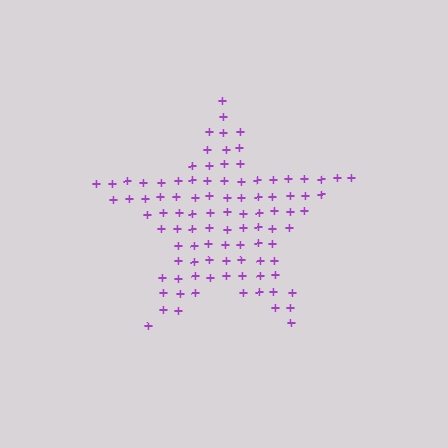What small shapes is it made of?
It is made of small plus signs.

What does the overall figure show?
The overall figure shows a star.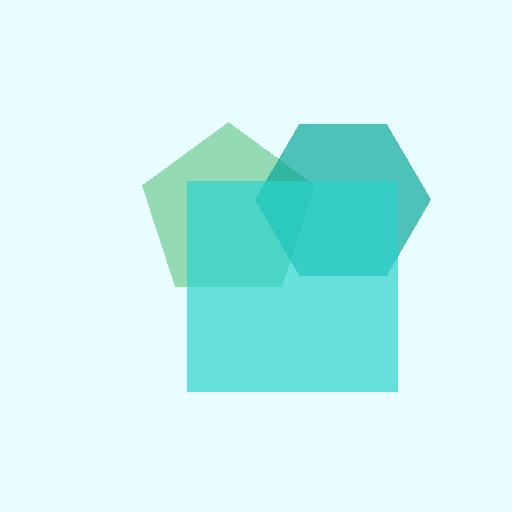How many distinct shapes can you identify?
There are 3 distinct shapes: a green pentagon, a teal hexagon, a cyan square.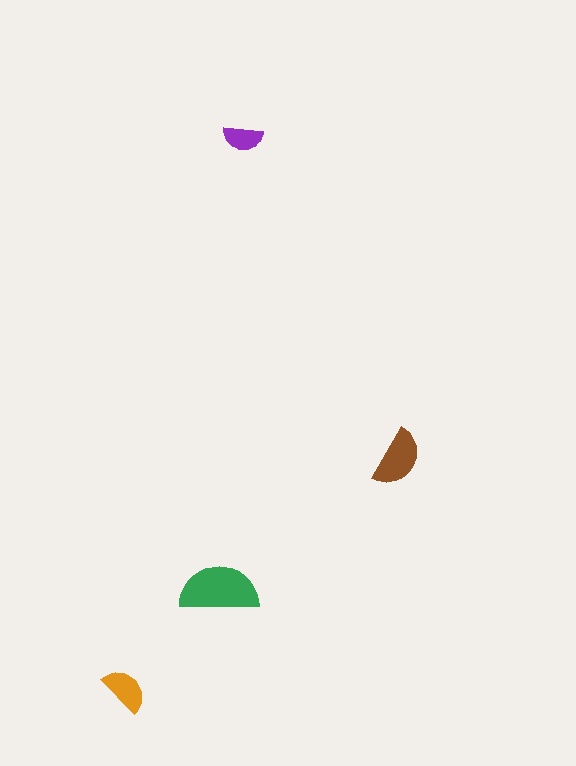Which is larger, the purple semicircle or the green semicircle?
The green one.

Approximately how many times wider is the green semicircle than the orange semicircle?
About 1.5 times wider.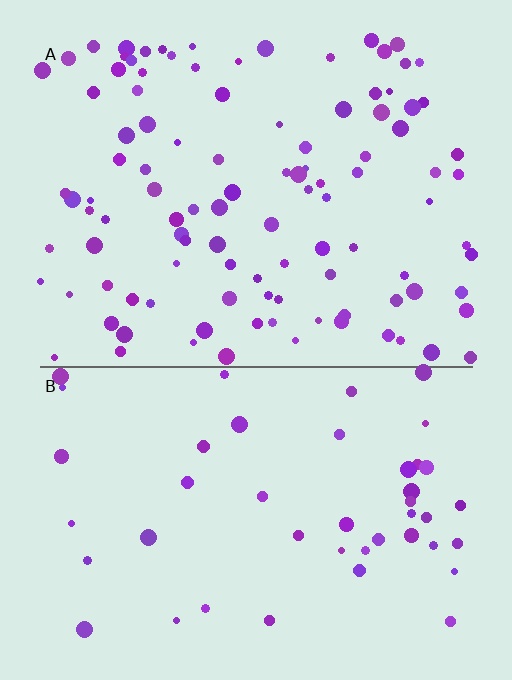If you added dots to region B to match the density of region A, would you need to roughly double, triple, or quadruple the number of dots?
Approximately double.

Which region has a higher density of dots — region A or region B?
A (the top).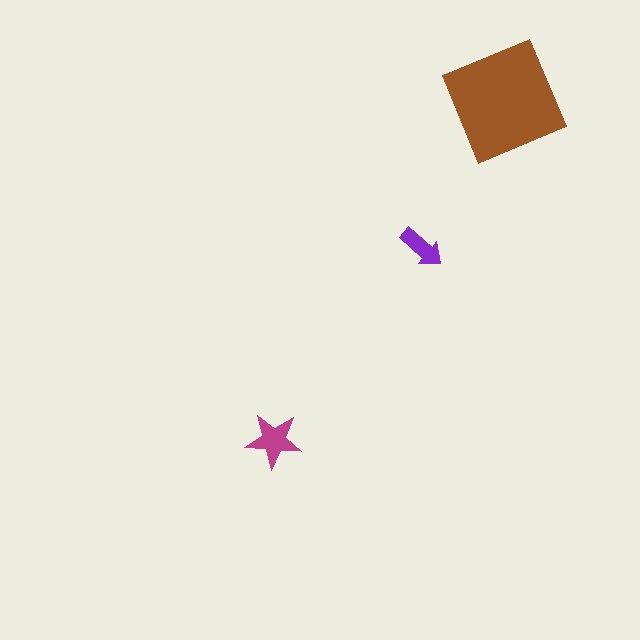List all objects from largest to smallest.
The brown square, the magenta star, the purple arrow.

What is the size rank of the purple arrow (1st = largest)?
3rd.